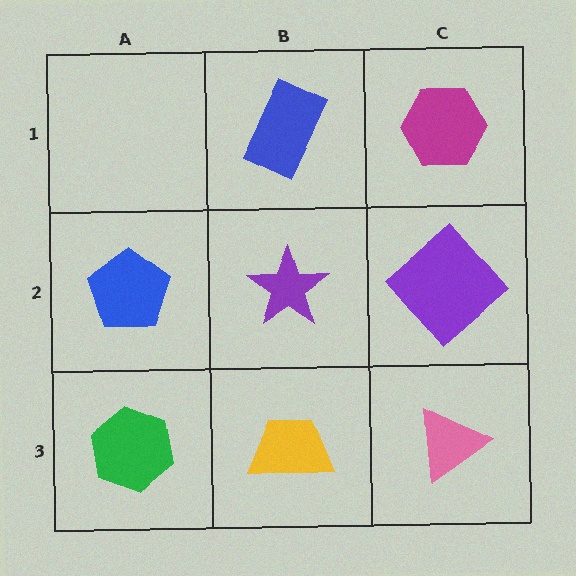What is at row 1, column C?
A magenta hexagon.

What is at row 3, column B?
A yellow trapezoid.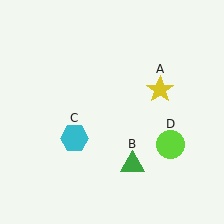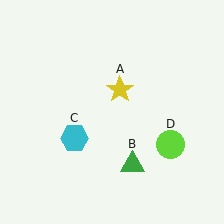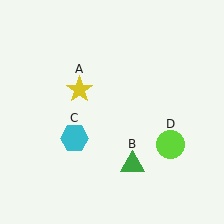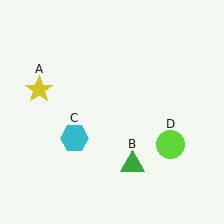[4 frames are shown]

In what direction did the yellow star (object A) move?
The yellow star (object A) moved left.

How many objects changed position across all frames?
1 object changed position: yellow star (object A).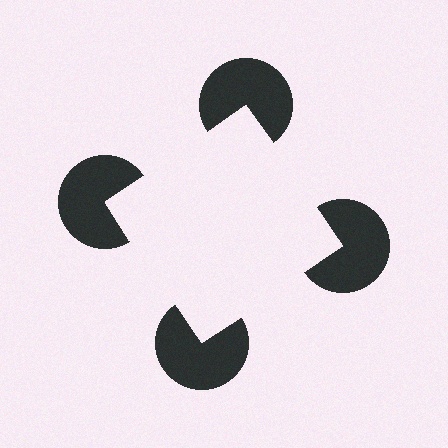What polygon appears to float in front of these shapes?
An illusory square — its edges are inferred from the aligned wedge cuts in the pac-man discs, not physically drawn.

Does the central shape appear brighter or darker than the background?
It typically appears slightly brighter than the background, even though no actual brightness change is drawn.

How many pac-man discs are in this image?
There are 4 — one at each vertex of the illusory square.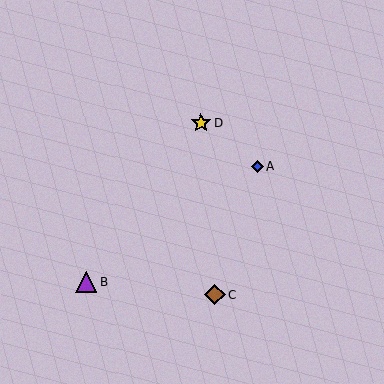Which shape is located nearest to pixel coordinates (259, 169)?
The blue diamond (labeled A) at (257, 166) is nearest to that location.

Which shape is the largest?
The brown diamond (labeled C) is the largest.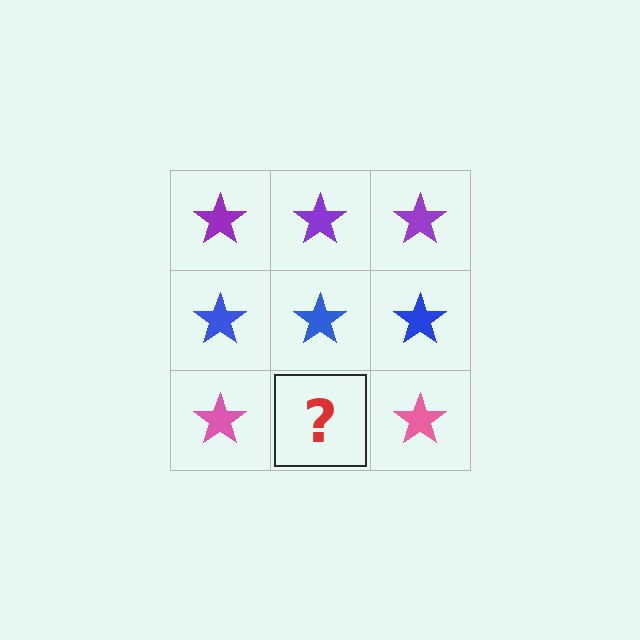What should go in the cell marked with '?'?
The missing cell should contain a pink star.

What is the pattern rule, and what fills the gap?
The rule is that each row has a consistent color. The gap should be filled with a pink star.